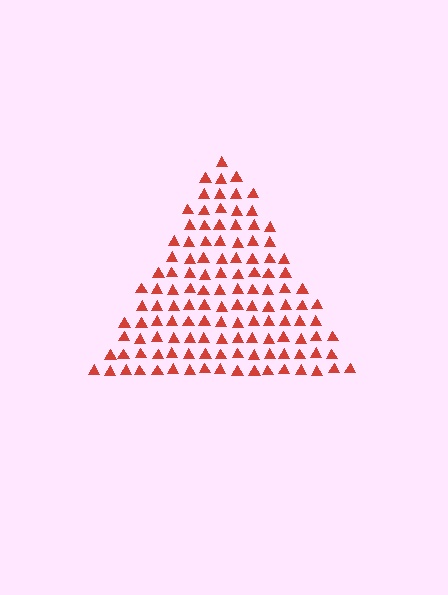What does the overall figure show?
The overall figure shows a triangle.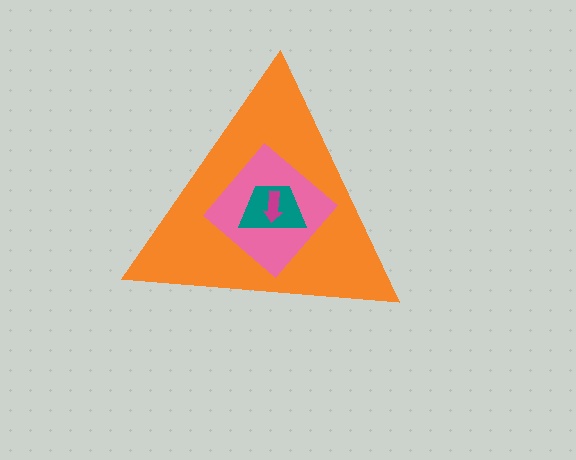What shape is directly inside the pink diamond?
The teal trapezoid.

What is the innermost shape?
The magenta arrow.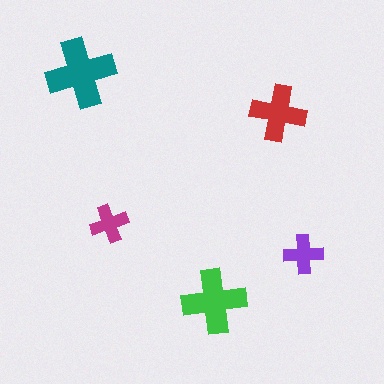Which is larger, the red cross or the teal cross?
The teal one.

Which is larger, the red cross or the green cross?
The green one.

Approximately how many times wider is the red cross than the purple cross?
About 1.5 times wider.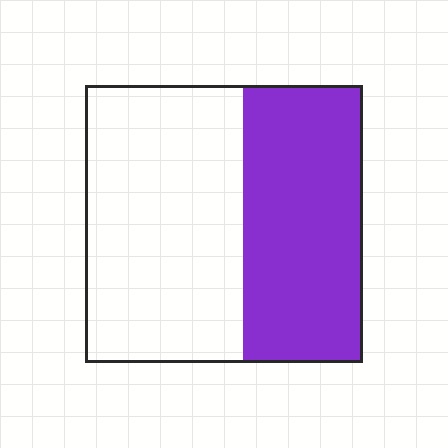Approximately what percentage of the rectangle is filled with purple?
Approximately 45%.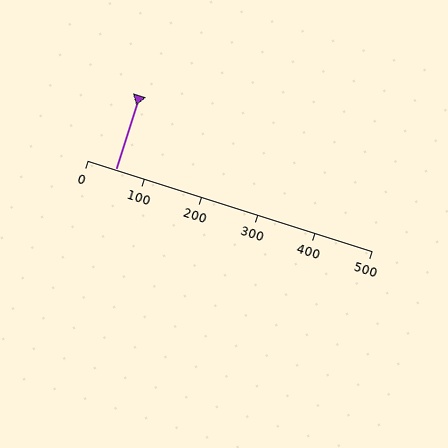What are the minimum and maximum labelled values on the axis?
The axis runs from 0 to 500.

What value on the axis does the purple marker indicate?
The marker indicates approximately 50.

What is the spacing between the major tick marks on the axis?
The major ticks are spaced 100 apart.